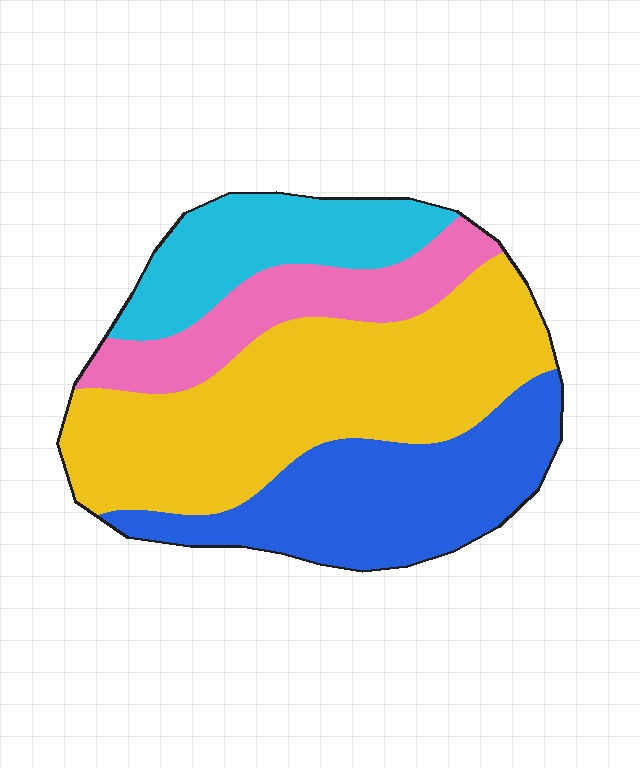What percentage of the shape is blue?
Blue covers roughly 25% of the shape.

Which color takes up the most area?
Yellow, at roughly 40%.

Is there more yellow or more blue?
Yellow.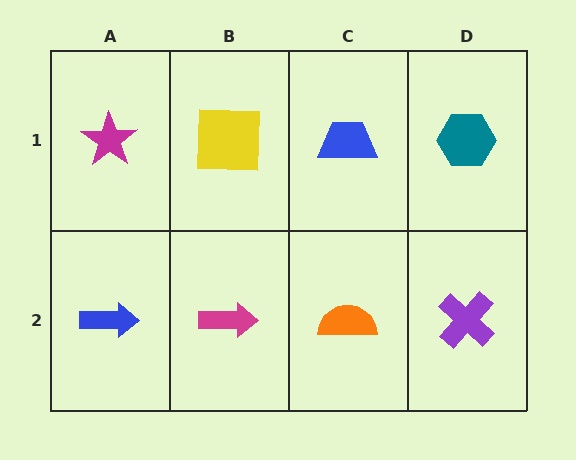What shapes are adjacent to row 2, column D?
A teal hexagon (row 1, column D), an orange semicircle (row 2, column C).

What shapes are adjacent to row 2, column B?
A yellow square (row 1, column B), a blue arrow (row 2, column A), an orange semicircle (row 2, column C).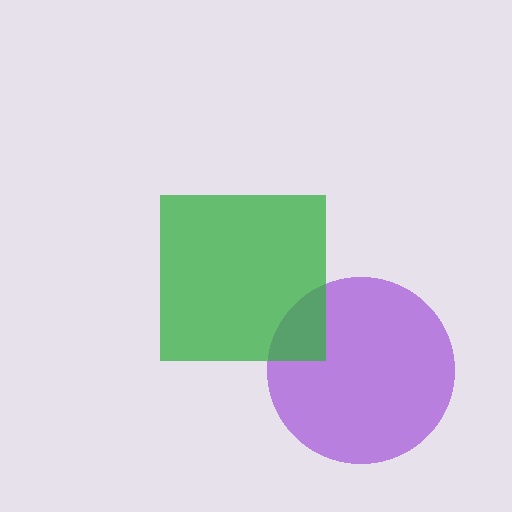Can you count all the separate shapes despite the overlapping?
Yes, there are 2 separate shapes.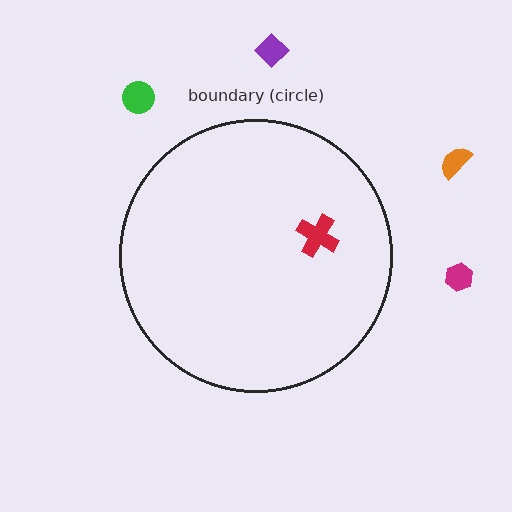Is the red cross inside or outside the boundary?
Inside.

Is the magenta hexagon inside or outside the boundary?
Outside.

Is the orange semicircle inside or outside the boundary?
Outside.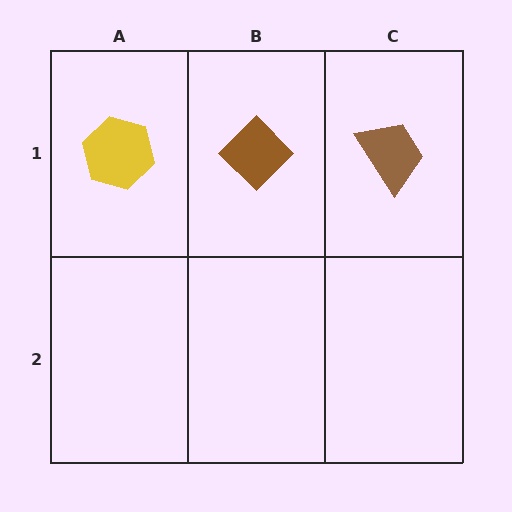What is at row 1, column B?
A brown diamond.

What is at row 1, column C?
A brown trapezoid.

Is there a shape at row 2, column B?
No, that cell is empty.